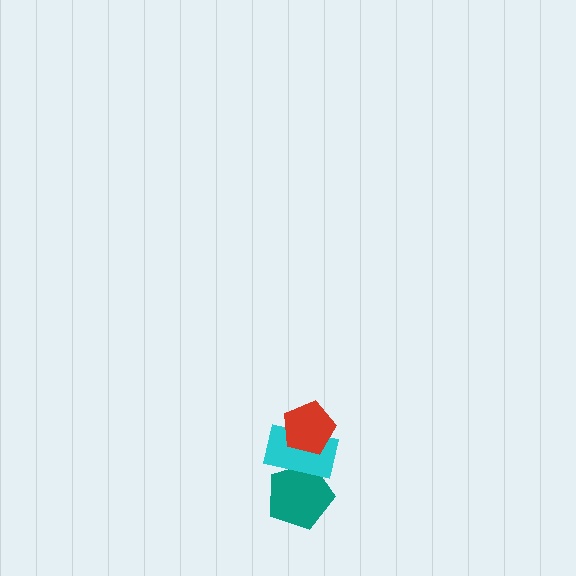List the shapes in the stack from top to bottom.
From top to bottom: the red pentagon, the cyan rectangle, the teal pentagon.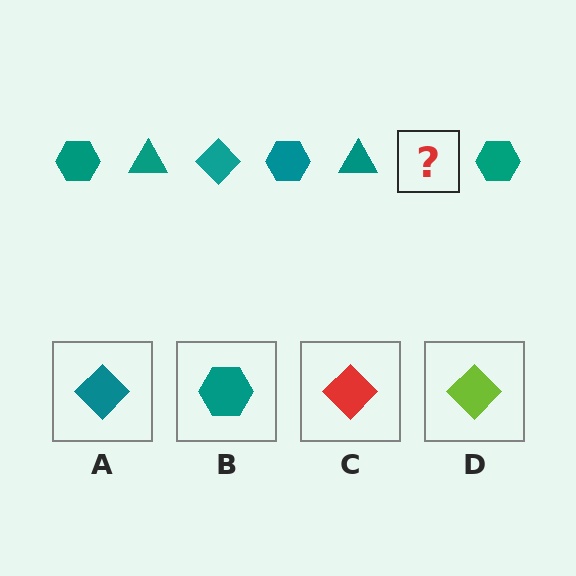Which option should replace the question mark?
Option A.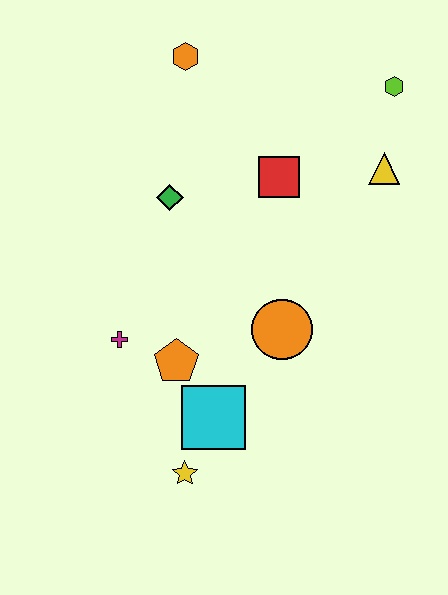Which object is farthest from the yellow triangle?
The yellow star is farthest from the yellow triangle.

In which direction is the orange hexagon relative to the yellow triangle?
The orange hexagon is to the left of the yellow triangle.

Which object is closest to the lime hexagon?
The yellow triangle is closest to the lime hexagon.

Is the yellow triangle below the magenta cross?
No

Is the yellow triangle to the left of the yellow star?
No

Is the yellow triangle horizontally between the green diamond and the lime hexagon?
Yes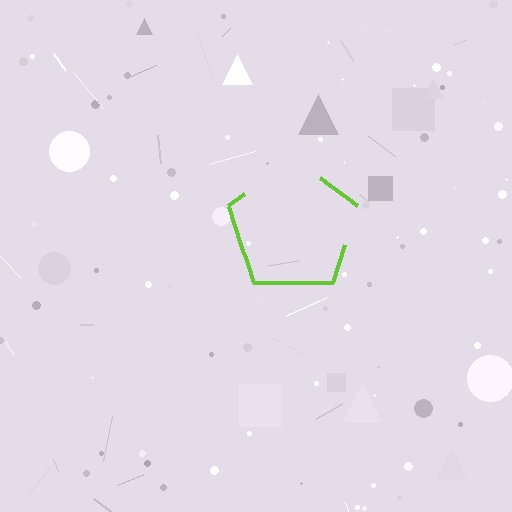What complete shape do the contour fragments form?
The contour fragments form a pentagon.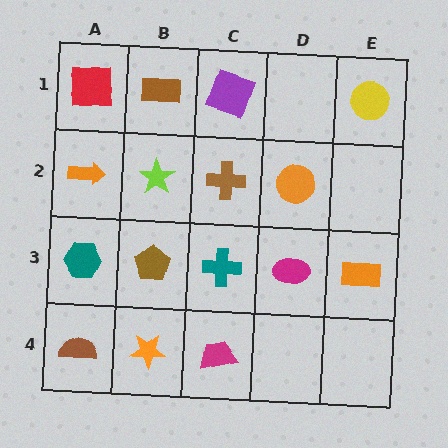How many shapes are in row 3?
5 shapes.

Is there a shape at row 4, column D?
No, that cell is empty.